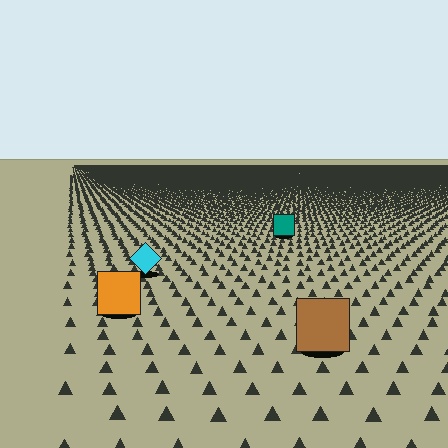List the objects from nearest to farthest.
From nearest to farthest: the brown square, the orange square, the cyan diamond, the teal square.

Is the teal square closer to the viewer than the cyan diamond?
No. The cyan diamond is closer — you can tell from the texture gradient: the ground texture is coarser near it.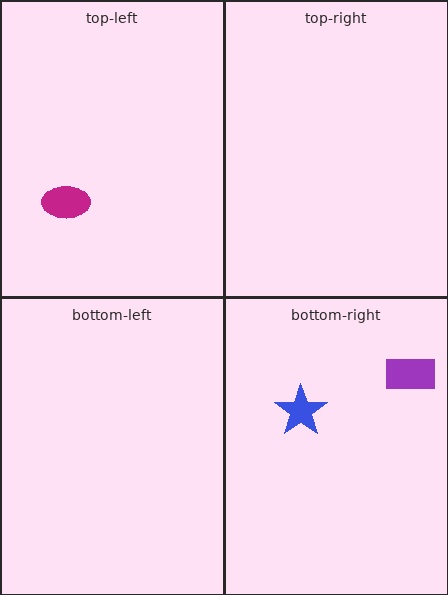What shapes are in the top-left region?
The magenta ellipse.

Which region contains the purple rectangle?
The bottom-right region.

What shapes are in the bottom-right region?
The blue star, the purple rectangle.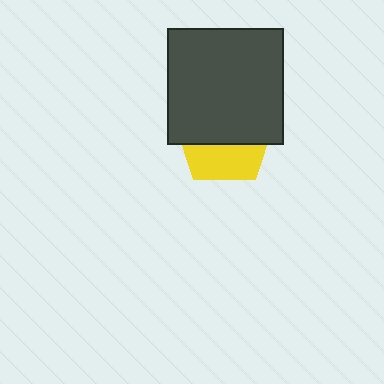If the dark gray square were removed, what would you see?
You would see the complete yellow pentagon.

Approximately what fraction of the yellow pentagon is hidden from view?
Roughly 62% of the yellow pentagon is hidden behind the dark gray square.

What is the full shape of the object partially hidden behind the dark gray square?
The partially hidden object is a yellow pentagon.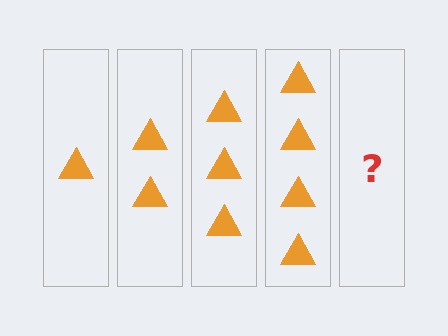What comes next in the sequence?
The next element should be 5 triangles.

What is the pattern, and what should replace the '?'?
The pattern is that each step adds one more triangle. The '?' should be 5 triangles.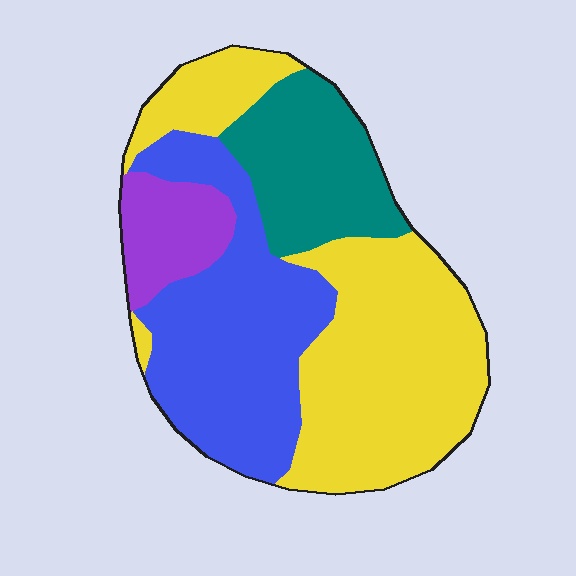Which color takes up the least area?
Purple, at roughly 10%.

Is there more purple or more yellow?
Yellow.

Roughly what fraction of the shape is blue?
Blue takes up about one third (1/3) of the shape.